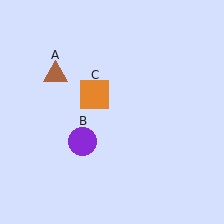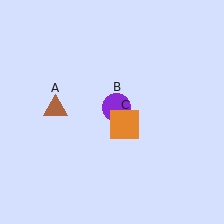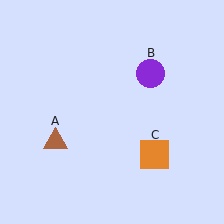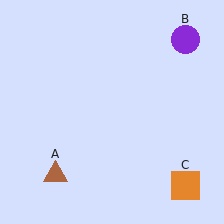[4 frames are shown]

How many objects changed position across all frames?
3 objects changed position: brown triangle (object A), purple circle (object B), orange square (object C).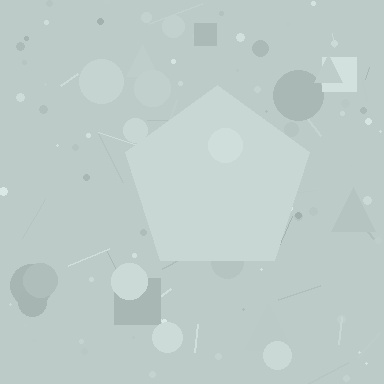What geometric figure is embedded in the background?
A pentagon is embedded in the background.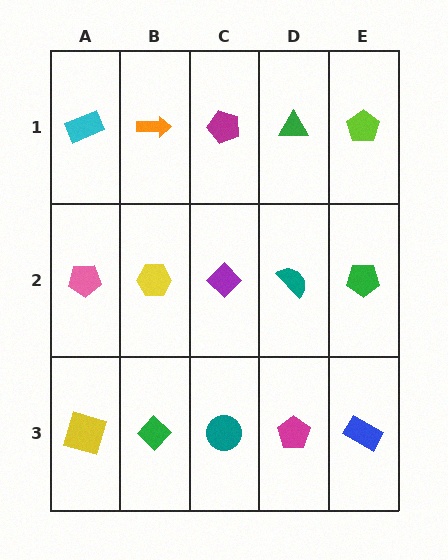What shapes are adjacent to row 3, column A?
A pink pentagon (row 2, column A), a green diamond (row 3, column B).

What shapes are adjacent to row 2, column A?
A cyan rectangle (row 1, column A), a yellow square (row 3, column A), a yellow hexagon (row 2, column B).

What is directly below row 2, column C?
A teal circle.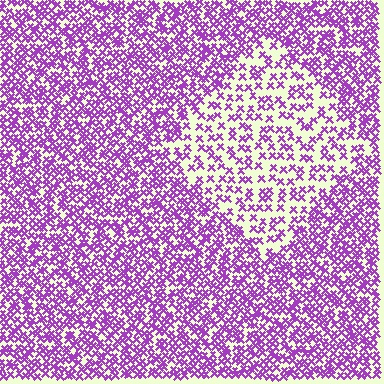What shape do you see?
I see a diamond.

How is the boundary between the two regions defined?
The boundary is defined by a change in element density (approximately 2.1x ratio). All elements are the same color, size, and shape.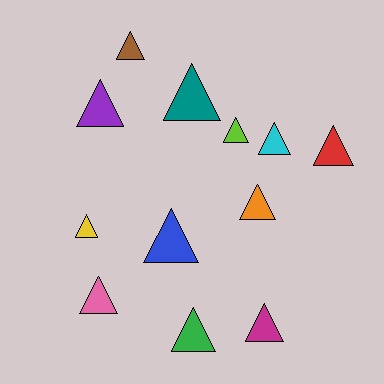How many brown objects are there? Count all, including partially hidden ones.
There is 1 brown object.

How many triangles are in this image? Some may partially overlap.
There are 12 triangles.